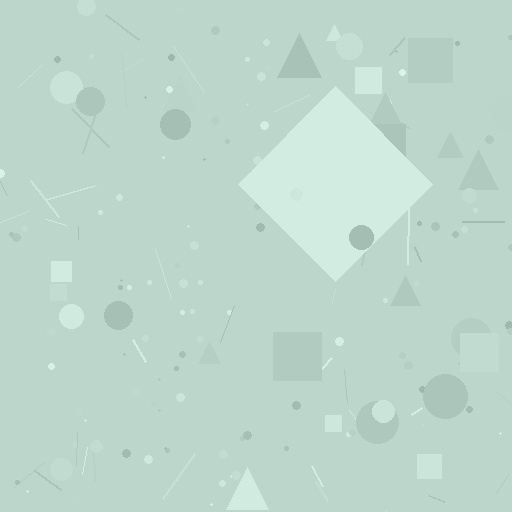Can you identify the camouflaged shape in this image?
The camouflaged shape is a diamond.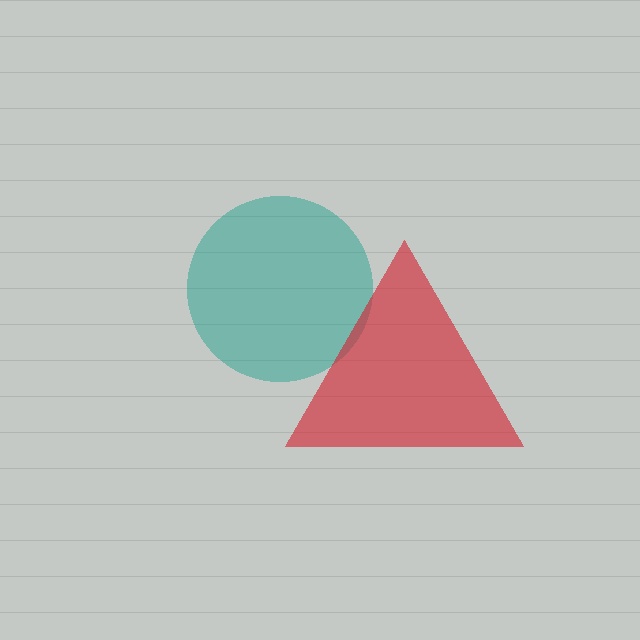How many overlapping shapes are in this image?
There are 2 overlapping shapes in the image.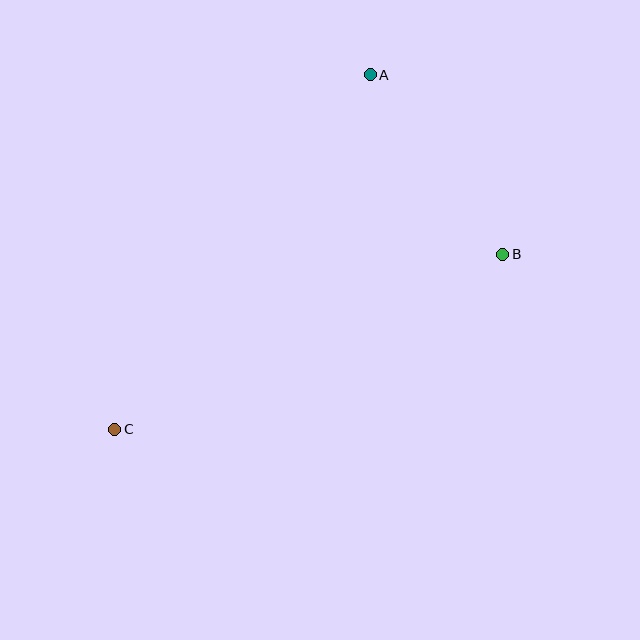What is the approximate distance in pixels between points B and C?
The distance between B and C is approximately 426 pixels.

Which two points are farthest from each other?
Points A and C are farthest from each other.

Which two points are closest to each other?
Points A and B are closest to each other.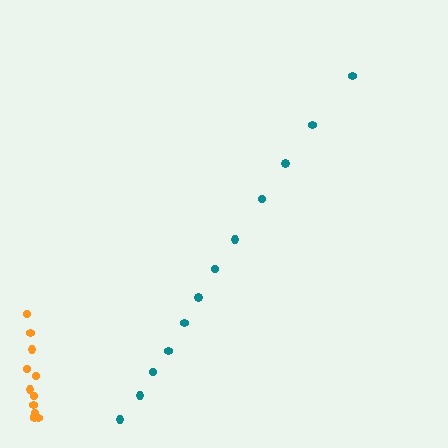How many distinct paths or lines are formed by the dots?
There are 2 distinct paths.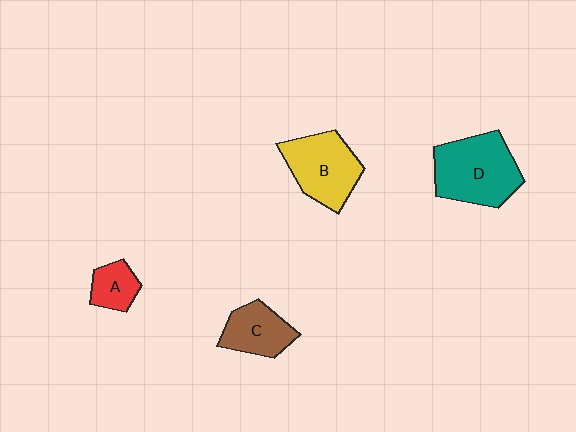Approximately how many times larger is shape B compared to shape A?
Approximately 2.2 times.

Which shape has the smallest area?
Shape A (red).